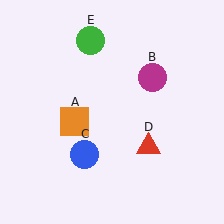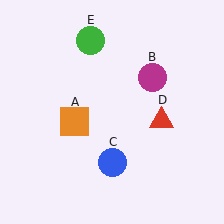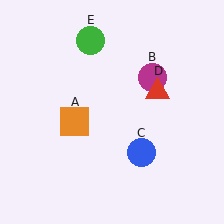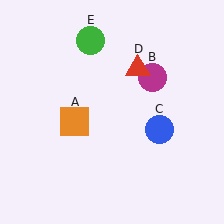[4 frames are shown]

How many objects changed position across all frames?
2 objects changed position: blue circle (object C), red triangle (object D).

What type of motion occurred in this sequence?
The blue circle (object C), red triangle (object D) rotated counterclockwise around the center of the scene.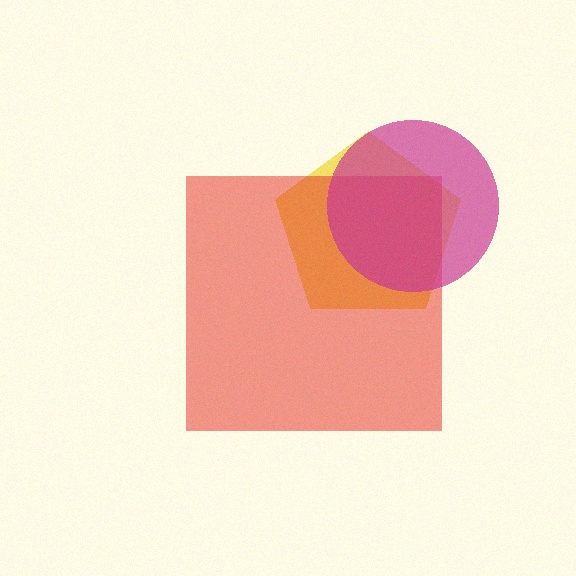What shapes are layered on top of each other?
The layered shapes are: a yellow pentagon, a red square, a magenta circle.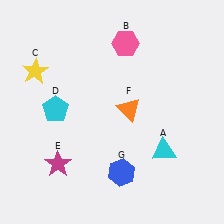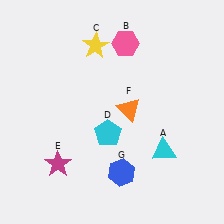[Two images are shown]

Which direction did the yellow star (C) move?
The yellow star (C) moved right.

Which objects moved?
The objects that moved are: the yellow star (C), the cyan pentagon (D).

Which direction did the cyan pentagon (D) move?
The cyan pentagon (D) moved right.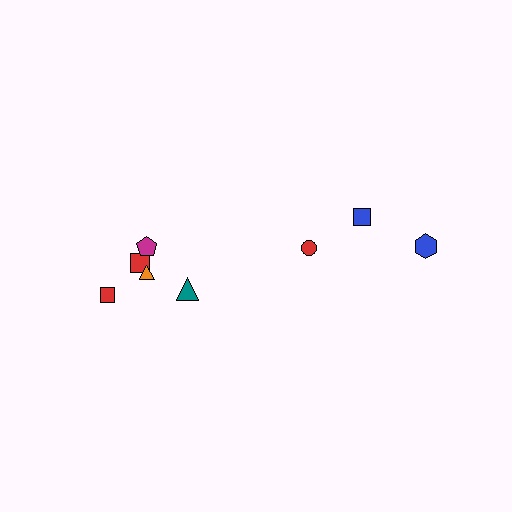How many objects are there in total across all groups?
There are 8 objects.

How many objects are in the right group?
There are 3 objects.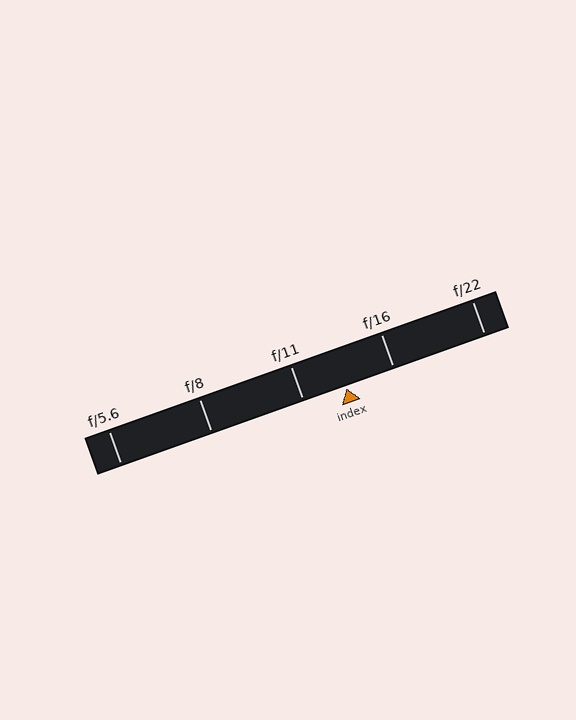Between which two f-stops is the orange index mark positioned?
The index mark is between f/11 and f/16.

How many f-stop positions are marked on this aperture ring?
There are 5 f-stop positions marked.